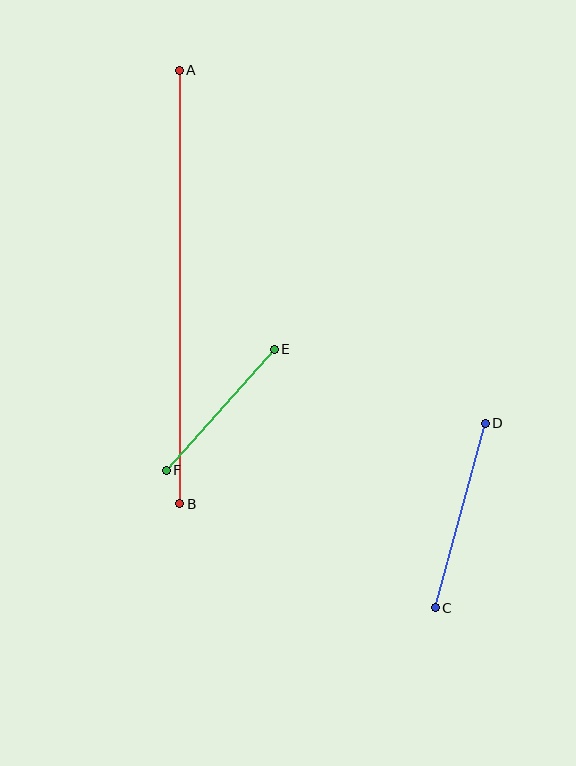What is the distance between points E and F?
The distance is approximately 162 pixels.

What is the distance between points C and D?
The distance is approximately 191 pixels.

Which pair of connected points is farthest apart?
Points A and B are farthest apart.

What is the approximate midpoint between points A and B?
The midpoint is at approximately (179, 287) pixels.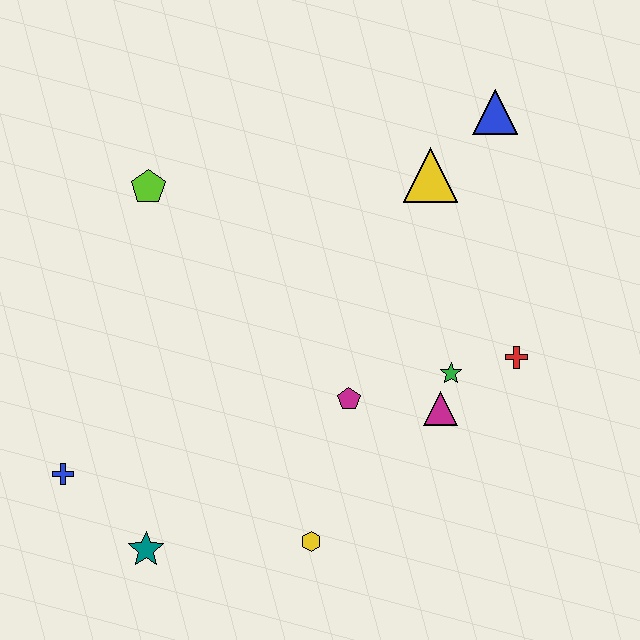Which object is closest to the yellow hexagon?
The magenta pentagon is closest to the yellow hexagon.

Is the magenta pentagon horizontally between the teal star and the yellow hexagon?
No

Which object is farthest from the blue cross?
The blue triangle is farthest from the blue cross.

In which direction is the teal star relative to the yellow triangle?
The teal star is below the yellow triangle.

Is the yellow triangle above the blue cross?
Yes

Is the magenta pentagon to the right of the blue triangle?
No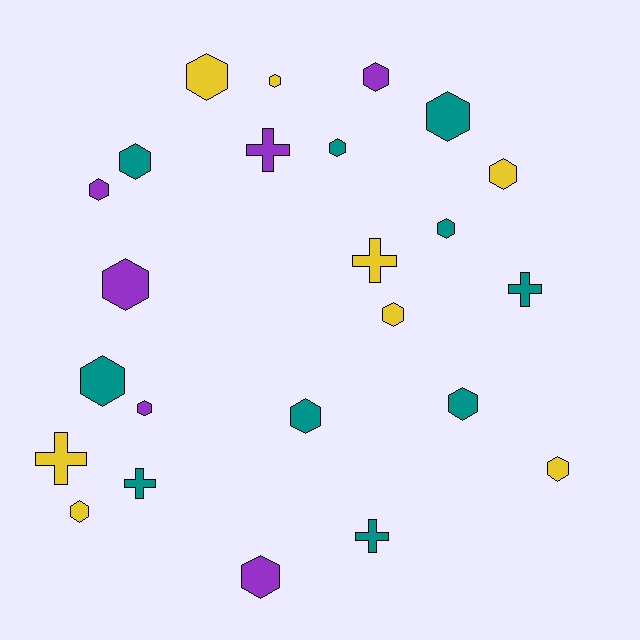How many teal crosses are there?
There are 3 teal crosses.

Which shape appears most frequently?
Hexagon, with 18 objects.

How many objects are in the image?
There are 24 objects.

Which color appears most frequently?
Teal, with 10 objects.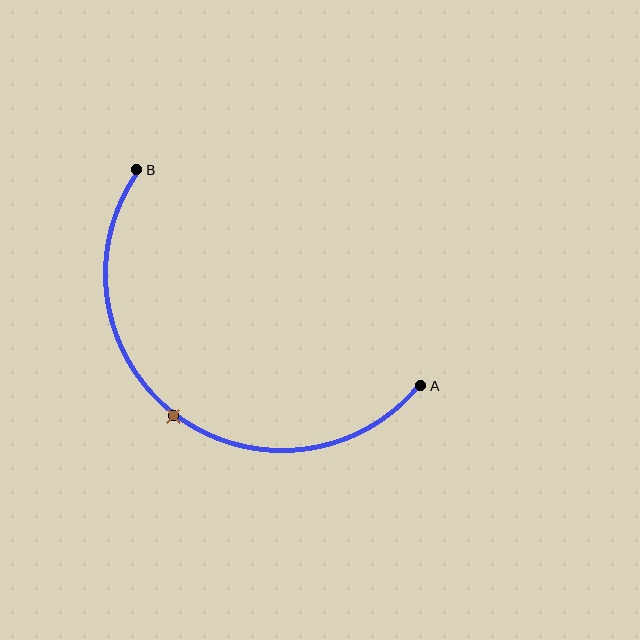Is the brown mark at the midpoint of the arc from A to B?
Yes. The brown mark lies on the arc at equal arc-length from both A and B — it is the arc midpoint.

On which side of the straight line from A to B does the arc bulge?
The arc bulges below and to the left of the straight line connecting A and B.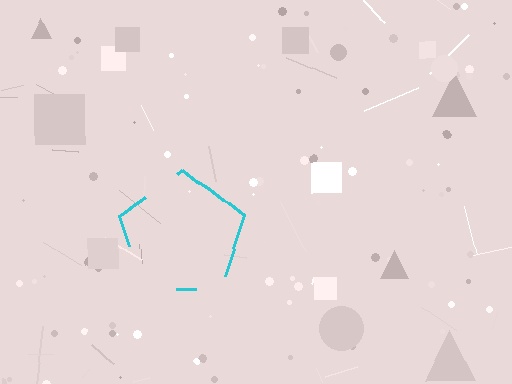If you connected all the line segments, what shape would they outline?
They would outline a pentagon.